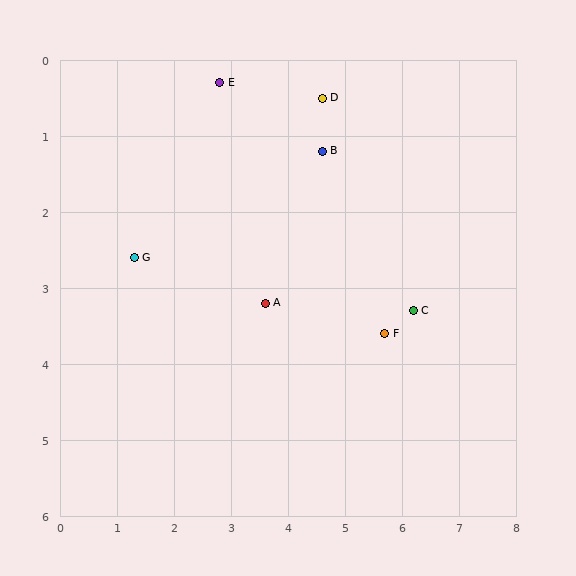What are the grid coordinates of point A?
Point A is at approximately (3.6, 3.2).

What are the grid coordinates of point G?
Point G is at approximately (1.3, 2.6).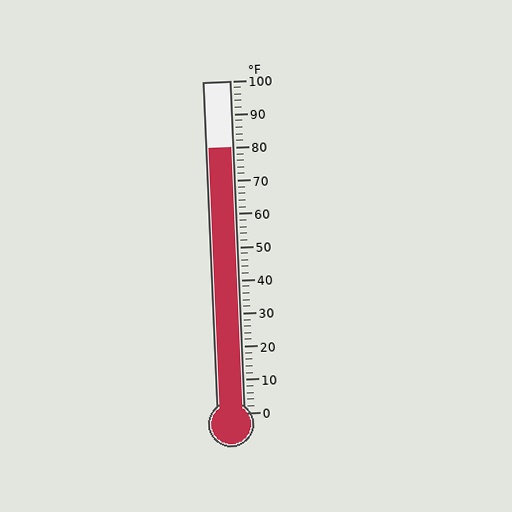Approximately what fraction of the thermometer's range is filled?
The thermometer is filled to approximately 80% of its range.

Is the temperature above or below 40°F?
The temperature is above 40°F.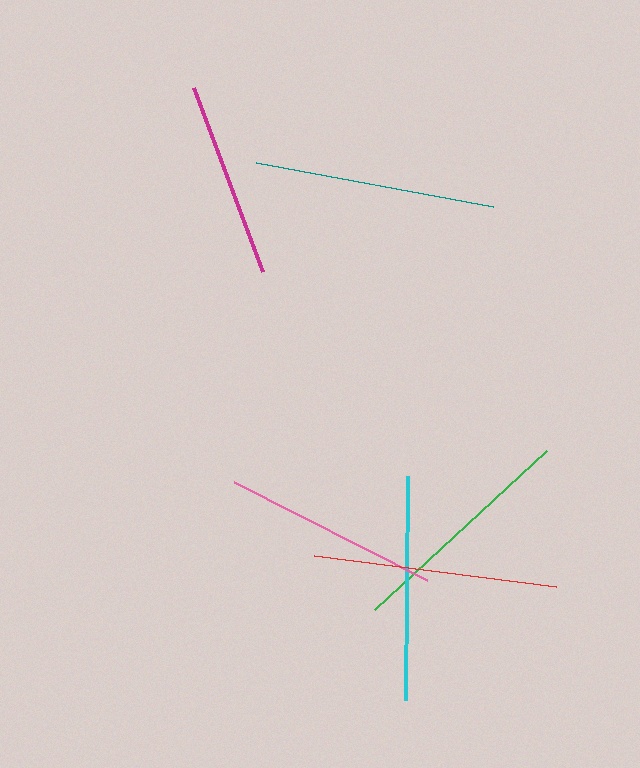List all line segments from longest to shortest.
From longest to shortest: red, teal, green, cyan, pink, magenta.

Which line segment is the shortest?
The magenta line is the shortest at approximately 196 pixels.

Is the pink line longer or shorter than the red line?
The red line is longer than the pink line.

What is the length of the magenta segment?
The magenta segment is approximately 196 pixels long.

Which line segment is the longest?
The red line is the longest at approximately 244 pixels.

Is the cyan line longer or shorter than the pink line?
The cyan line is longer than the pink line.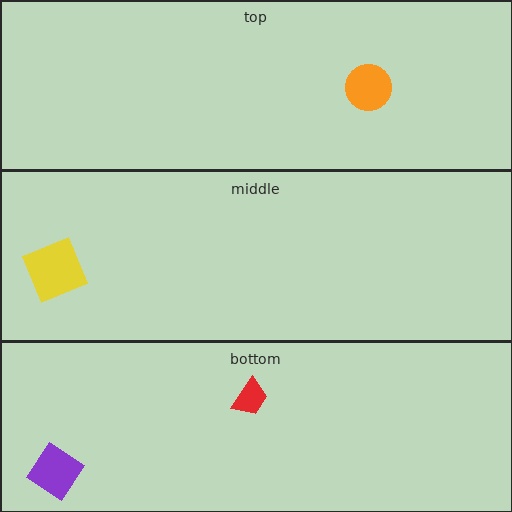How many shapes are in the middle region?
1.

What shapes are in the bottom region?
The red trapezoid, the purple diamond.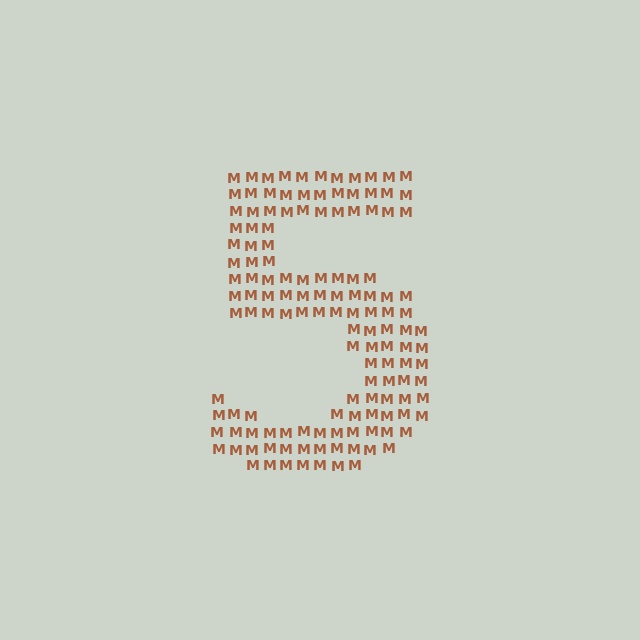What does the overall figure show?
The overall figure shows the digit 5.